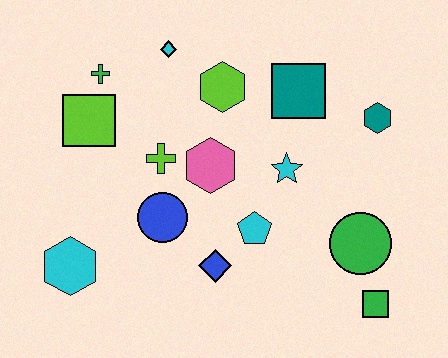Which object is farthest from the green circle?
The green cross is farthest from the green circle.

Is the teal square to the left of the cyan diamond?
No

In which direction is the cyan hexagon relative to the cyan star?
The cyan hexagon is to the left of the cyan star.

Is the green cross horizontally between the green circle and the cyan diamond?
No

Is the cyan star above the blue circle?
Yes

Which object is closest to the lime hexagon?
The cyan diamond is closest to the lime hexagon.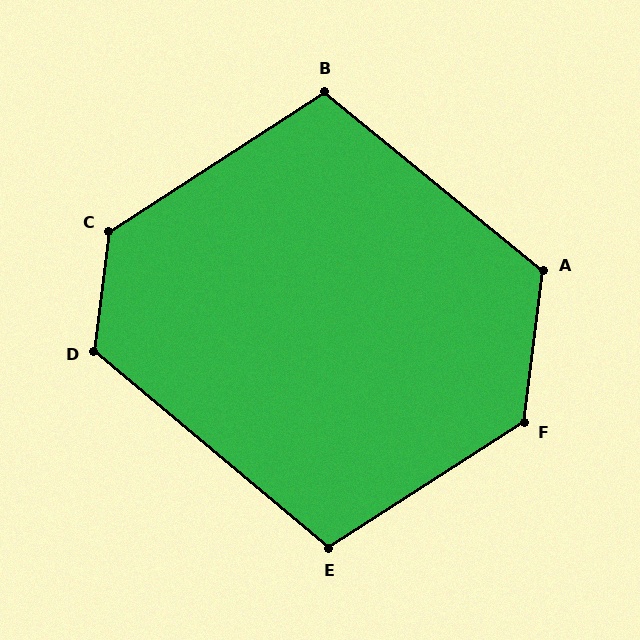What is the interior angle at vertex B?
Approximately 108 degrees (obtuse).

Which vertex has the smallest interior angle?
E, at approximately 107 degrees.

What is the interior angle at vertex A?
Approximately 122 degrees (obtuse).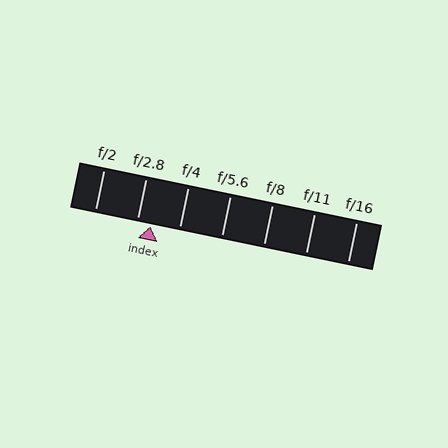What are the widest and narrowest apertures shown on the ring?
The widest aperture shown is f/2 and the narrowest is f/16.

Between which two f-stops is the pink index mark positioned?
The index mark is between f/2.8 and f/4.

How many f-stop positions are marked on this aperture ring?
There are 7 f-stop positions marked.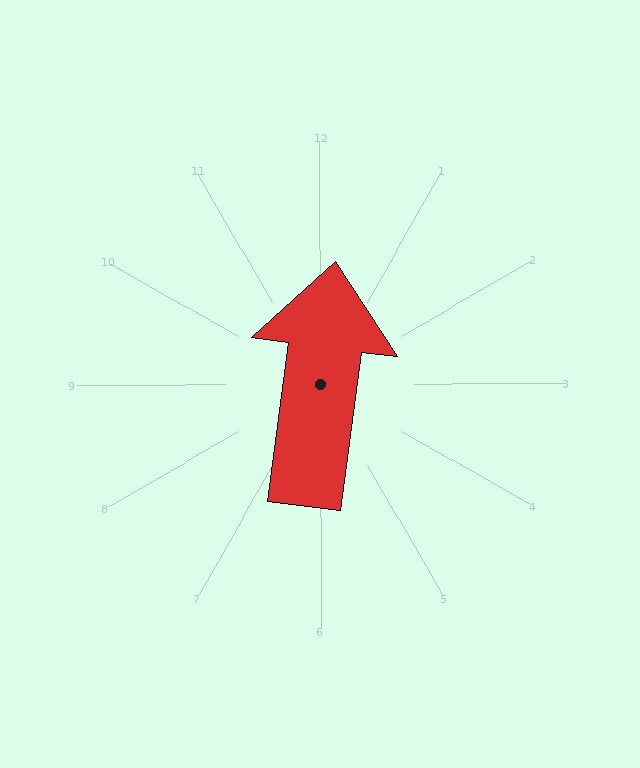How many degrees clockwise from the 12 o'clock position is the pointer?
Approximately 7 degrees.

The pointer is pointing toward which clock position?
Roughly 12 o'clock.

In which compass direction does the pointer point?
North.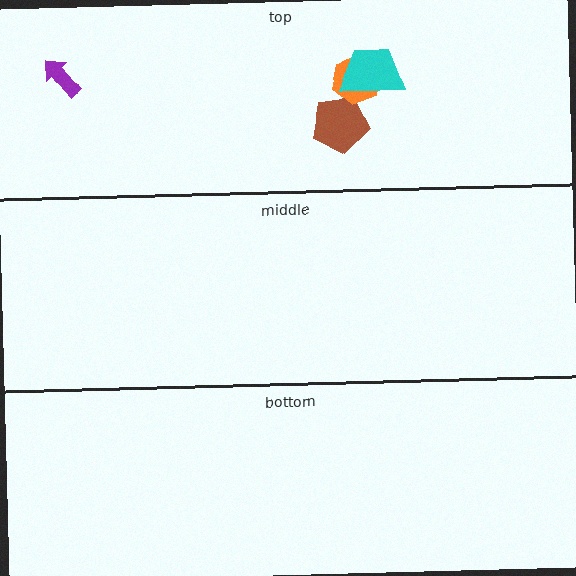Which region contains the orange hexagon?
The top region.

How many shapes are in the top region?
4.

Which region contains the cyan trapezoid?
The top region.